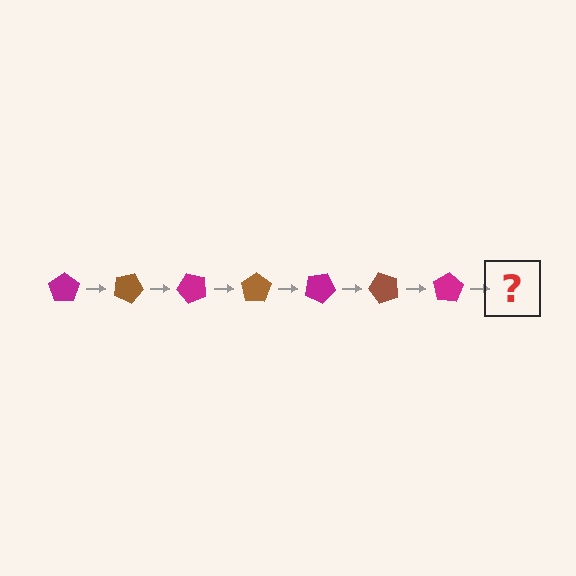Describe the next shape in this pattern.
It should be a brown pentagon, rotated 175 degrees from the start.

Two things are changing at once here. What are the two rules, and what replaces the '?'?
The two rules are that it rotates 25 degrees each step and the color cycles through magenta and brown. The '?' should be a brown pentagon, rotated 175 degrees from the start.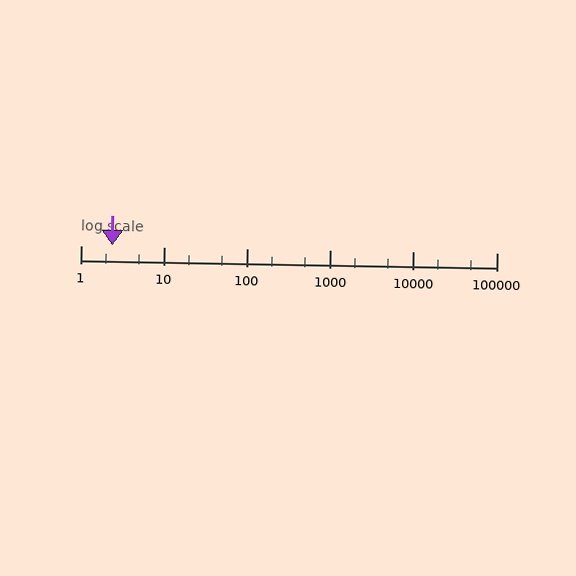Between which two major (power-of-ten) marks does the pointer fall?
The pointer is between 1 and 10.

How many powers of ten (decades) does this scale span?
The scale spans 5 decades, from 1 to 100000.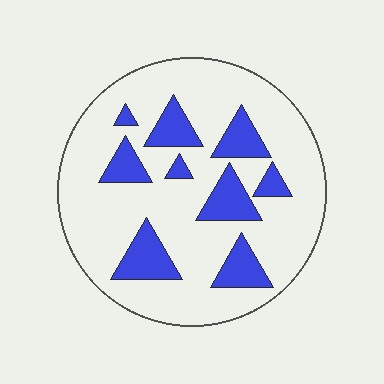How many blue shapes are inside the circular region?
9.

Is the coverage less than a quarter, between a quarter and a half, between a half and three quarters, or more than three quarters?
Less than a quarter.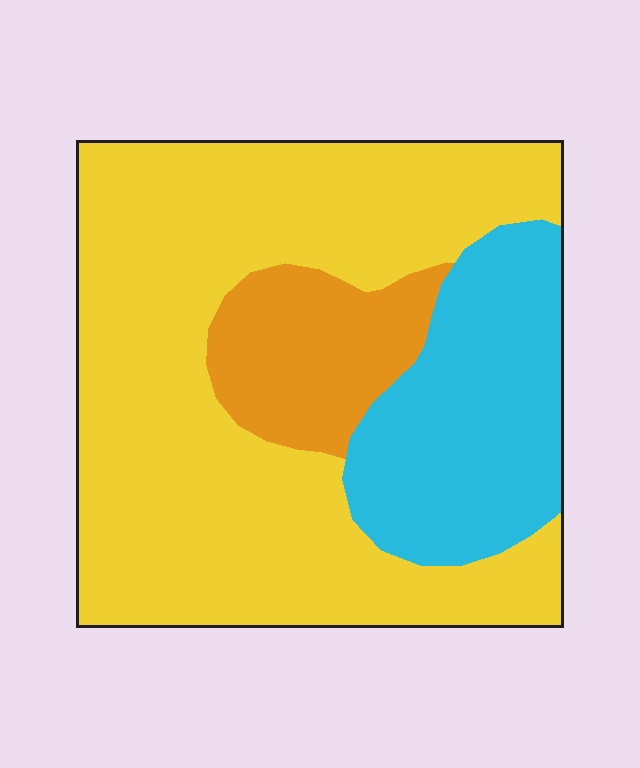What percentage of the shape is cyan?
Cyan takes up about one quarter (1/4) of the shape.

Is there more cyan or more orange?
Cyan.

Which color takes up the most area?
Yellow, at roughly 65%.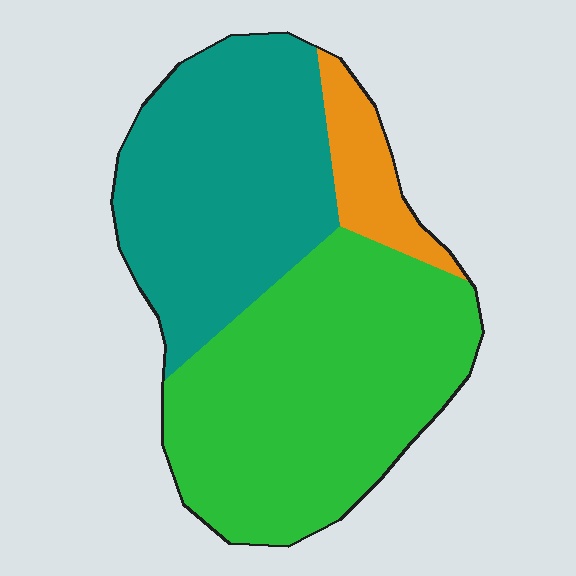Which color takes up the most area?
Green, at roughly 50%.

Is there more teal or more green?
Green.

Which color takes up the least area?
Orange, at roughly 10%.